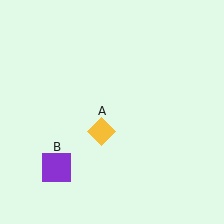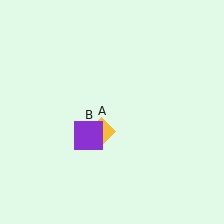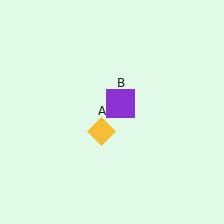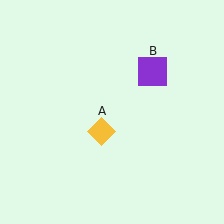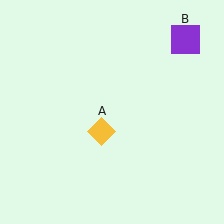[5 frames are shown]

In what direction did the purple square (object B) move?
The purple square (object B) moved up and to the right.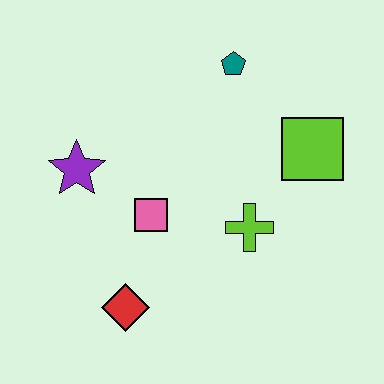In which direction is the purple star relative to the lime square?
The purple star is to the left of the lime square.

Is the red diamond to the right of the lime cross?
No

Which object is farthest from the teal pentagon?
The red diamond is farthest from the teal pentagon.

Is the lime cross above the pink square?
No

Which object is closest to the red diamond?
The pink square is closest to the red diamond.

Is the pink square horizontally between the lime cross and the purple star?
Yes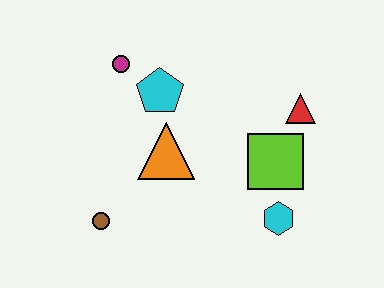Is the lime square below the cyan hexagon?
No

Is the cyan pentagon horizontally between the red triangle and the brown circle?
Yes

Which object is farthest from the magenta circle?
The cyan hexagon is farthest from the magenta circle.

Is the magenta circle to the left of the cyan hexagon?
Yes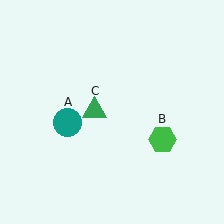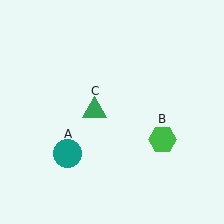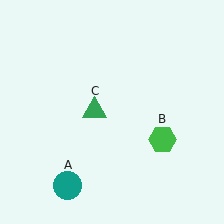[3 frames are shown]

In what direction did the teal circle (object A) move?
The teal circle (object A) moved down.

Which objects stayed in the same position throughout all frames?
Green hexagon (object B) and green triangle (object C) remained stationary.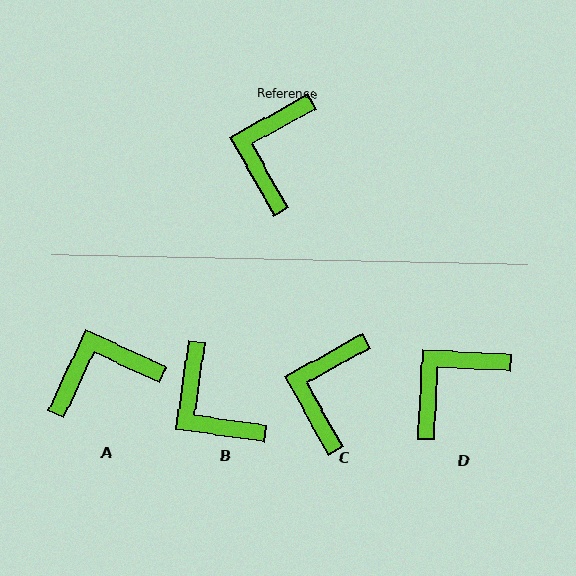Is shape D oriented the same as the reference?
No, it is off by about 32 degrees.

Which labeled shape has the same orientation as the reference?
C.